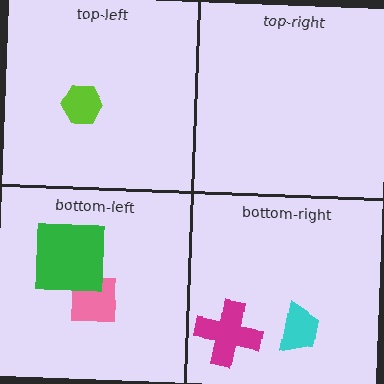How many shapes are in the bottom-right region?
2.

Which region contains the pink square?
The bottom-left region.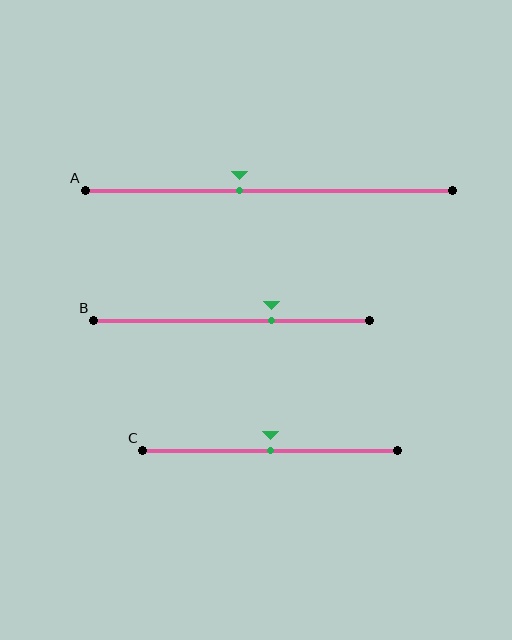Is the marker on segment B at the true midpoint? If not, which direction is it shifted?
No, the marker on segment B is shifted to the right by about 15% of the segment length.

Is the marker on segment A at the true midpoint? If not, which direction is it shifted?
No, the marker on segment A is shifted to the left by about 8% of the segment length.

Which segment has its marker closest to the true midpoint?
Segment C has its marker closest to the true midpoint.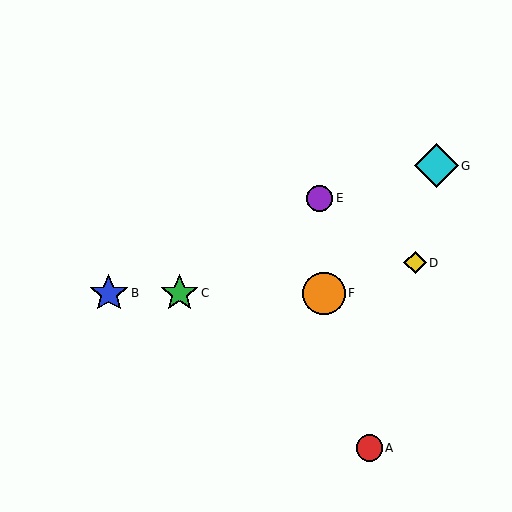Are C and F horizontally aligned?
Yes, both are at y≈293.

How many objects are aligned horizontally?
3 objects (B, C, F) are aligned horizontally.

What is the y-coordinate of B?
Object B is at y≈293.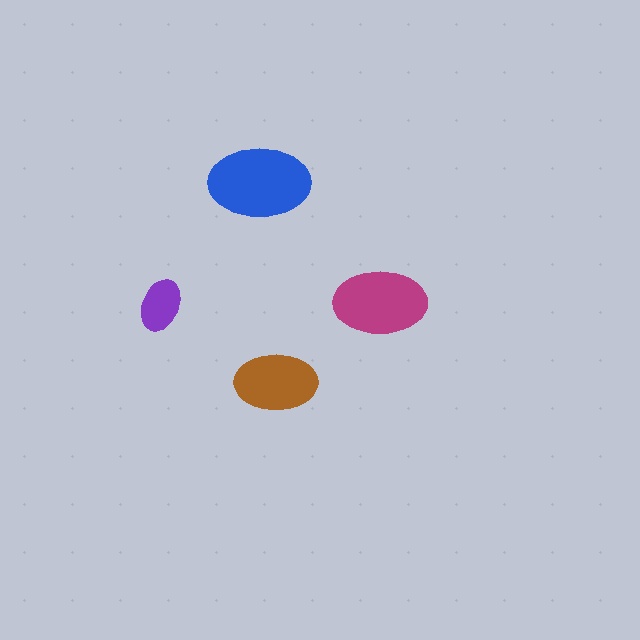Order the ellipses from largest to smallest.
the blue one, the magenta one, the brown one, the purple one.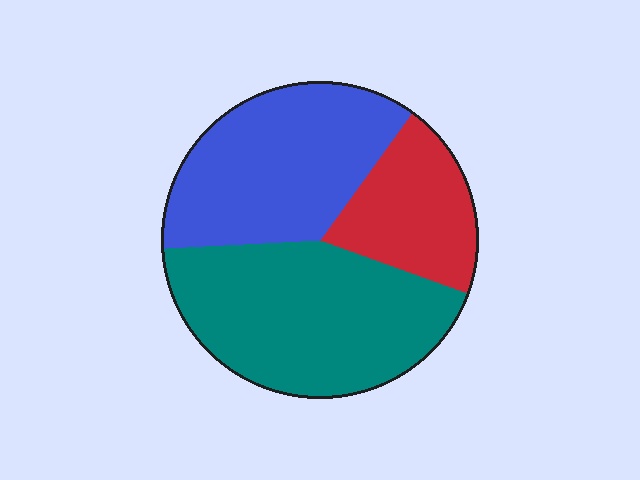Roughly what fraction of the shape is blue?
Blue covers 36% of the shape.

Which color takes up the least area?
Red, at roughly 20%.